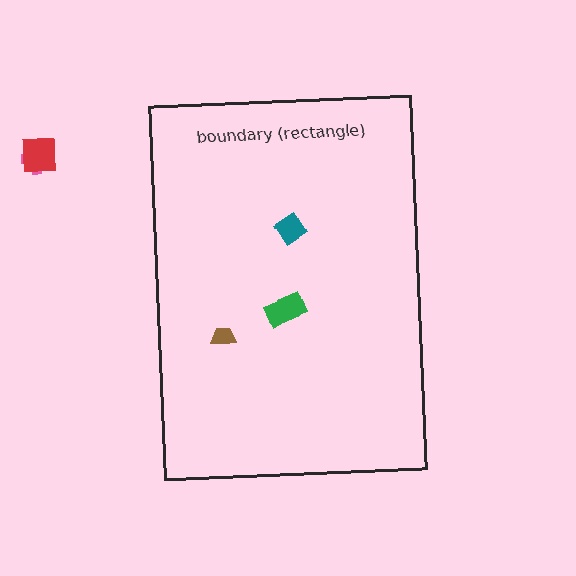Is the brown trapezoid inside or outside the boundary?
Inside.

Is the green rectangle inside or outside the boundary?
Inside.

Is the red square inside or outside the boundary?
Outside.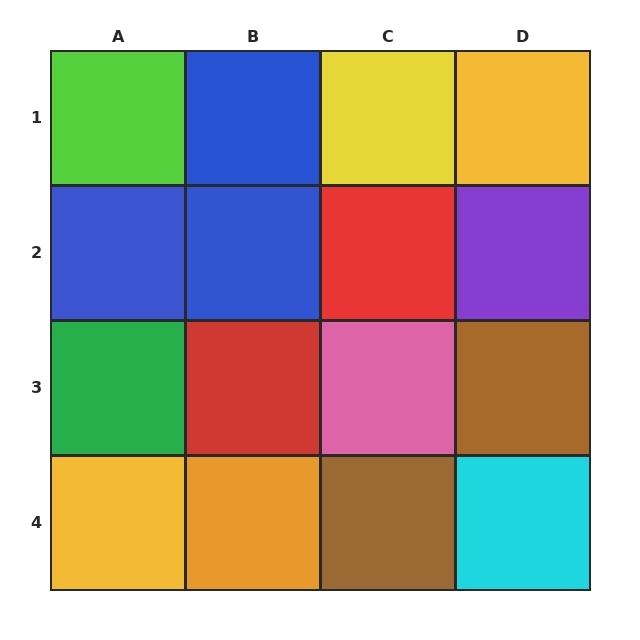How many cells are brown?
2 cells are brown.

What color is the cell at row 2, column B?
Blue.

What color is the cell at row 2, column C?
Red.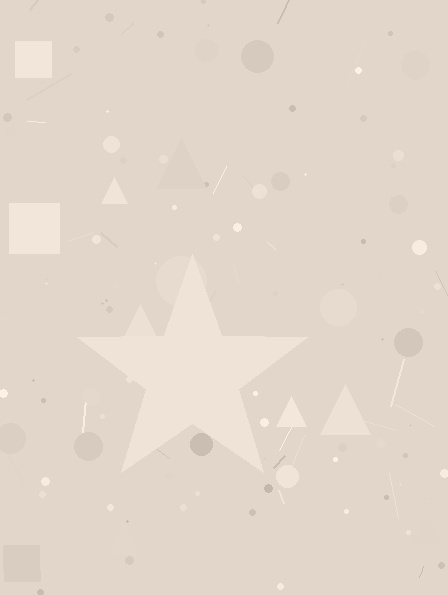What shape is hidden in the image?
A star is hidden in the image.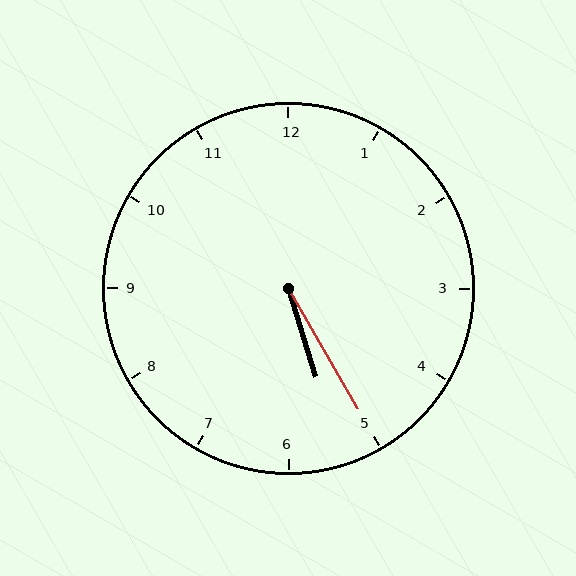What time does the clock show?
5:25.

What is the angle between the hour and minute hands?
Approximately 12 degrees.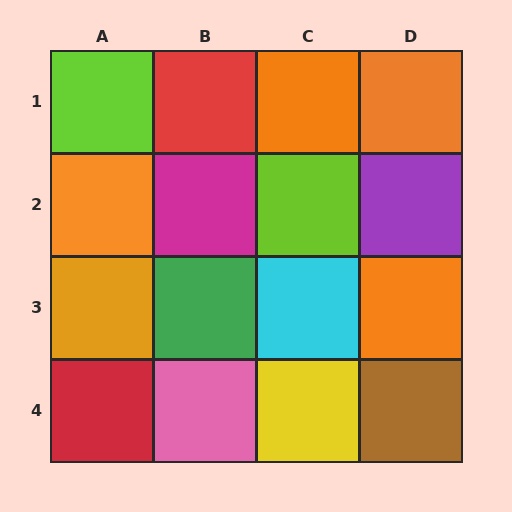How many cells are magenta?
1 cell is magenta.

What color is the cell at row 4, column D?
Brown.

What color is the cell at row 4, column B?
Pink.